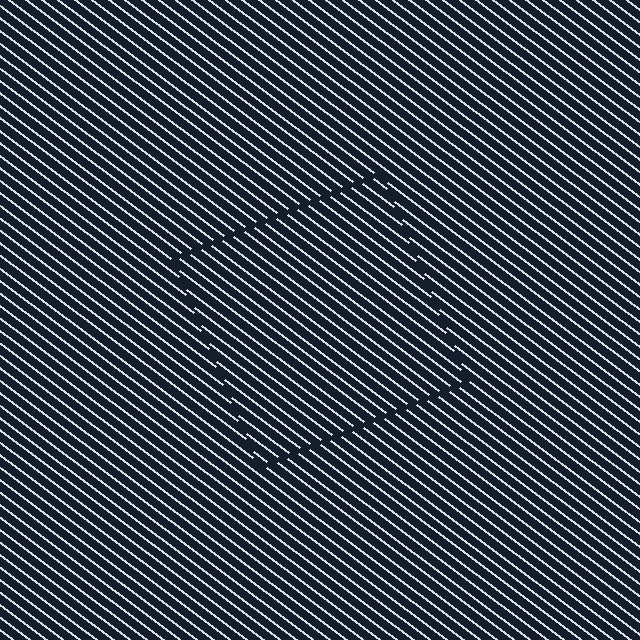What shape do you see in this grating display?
An illusory square. The interior of the shape contains the same grating, shifted by half a period — the contour is defined by the phase discontinuity where line-ends from the inner and outer gratings abut.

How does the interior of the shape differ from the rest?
The interior of the shape contains the same grating, shifted by half a period — the contour is defined by the phase discontinuity where line-ends from the inner and outer gratings abut.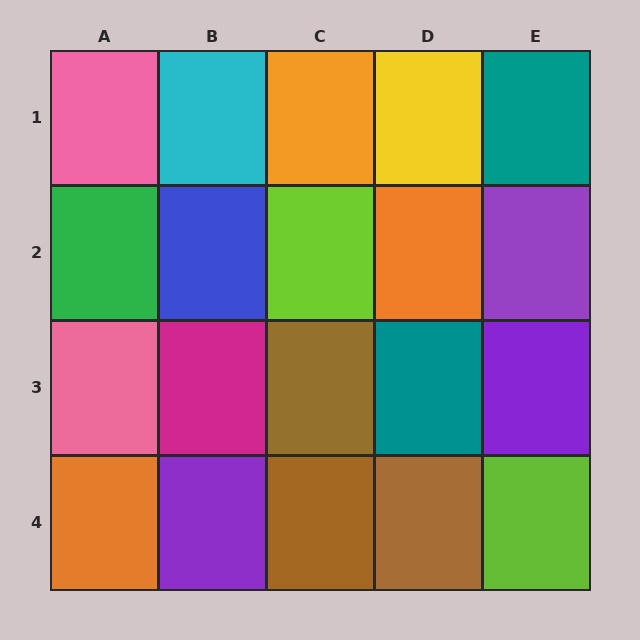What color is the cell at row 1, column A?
Pink.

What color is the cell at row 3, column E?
Purple.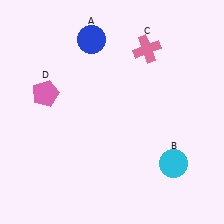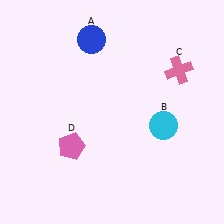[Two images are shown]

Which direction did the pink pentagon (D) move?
The pink pentagon (D) moved down.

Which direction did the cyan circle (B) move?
The cyan circle (B) moved up.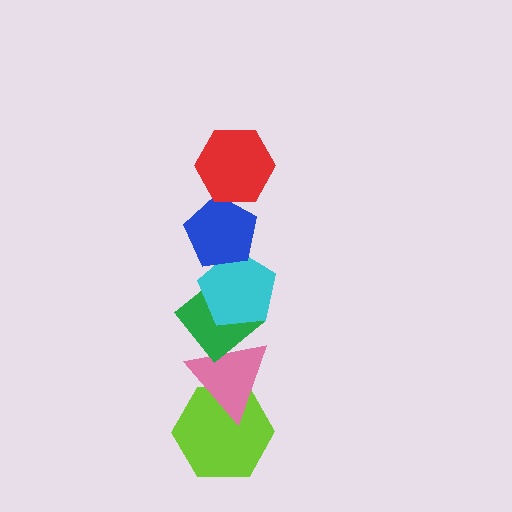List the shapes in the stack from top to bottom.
From top to bottom: the red hexagon, the blue pentagon, the cyan pentagon, the green diamond, the pink triangle, the lime hexagon.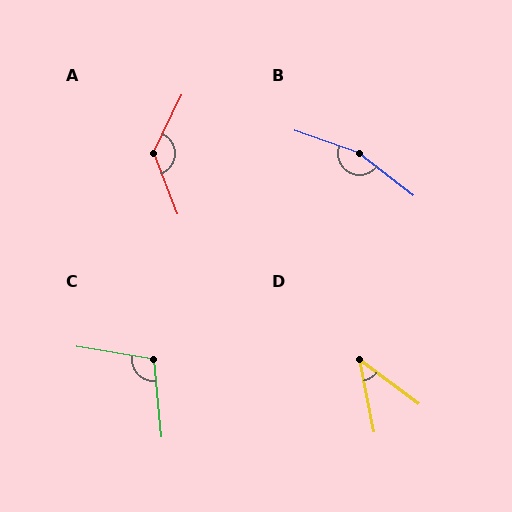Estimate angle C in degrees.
Approximately 105 degrees.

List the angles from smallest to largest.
D (42°), C (105°), A (133°), B (161°).